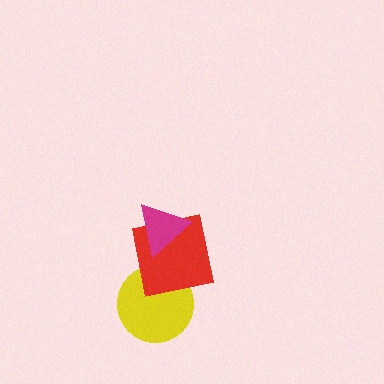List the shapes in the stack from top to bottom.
From top to bottom: the magenta triangle, the red square, the yellow circle.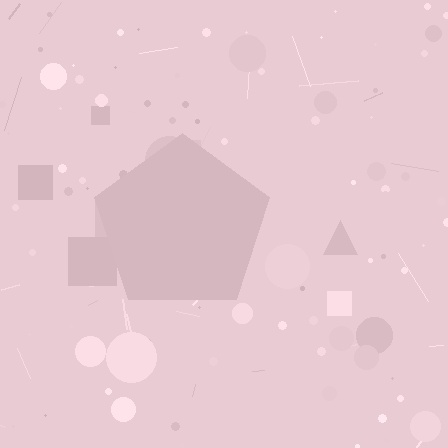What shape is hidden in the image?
A pentagon is hidden in the image.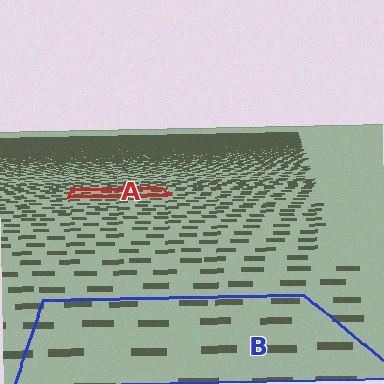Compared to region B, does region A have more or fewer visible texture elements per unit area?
Region A has more texture elements per unit area — they are packed more densely because it is farther away.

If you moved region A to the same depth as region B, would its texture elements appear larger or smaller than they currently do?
They would appear larger. At a closer depth, the same texture elements are projected at a bigger on-screen size.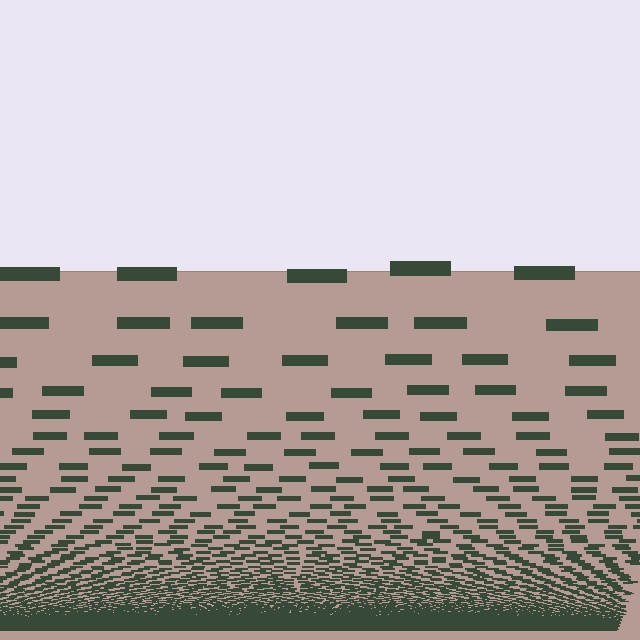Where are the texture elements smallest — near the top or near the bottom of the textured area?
Near the bottom.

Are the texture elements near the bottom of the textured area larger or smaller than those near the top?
Smaller. The gradient is inverted — elements near the bottom are smaller and denser.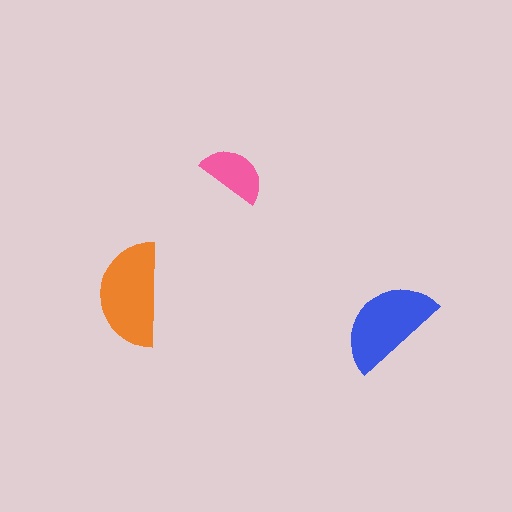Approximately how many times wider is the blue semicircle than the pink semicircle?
About 1.5 times wider.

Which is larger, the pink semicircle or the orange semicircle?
The orange one.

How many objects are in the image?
There are 3 objects in the image.